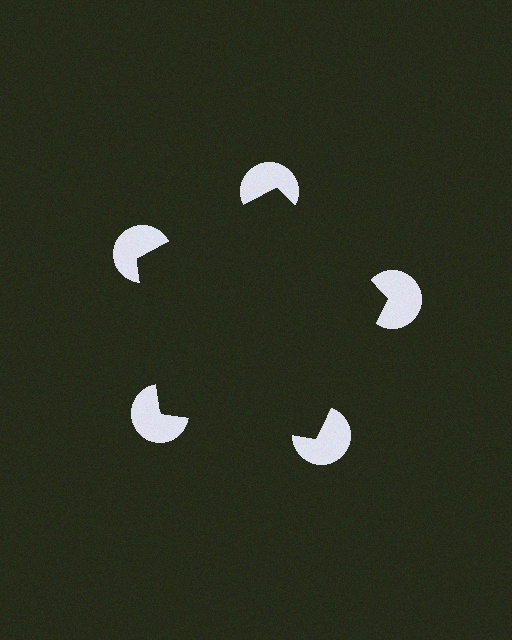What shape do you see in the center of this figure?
An illusory pentagon — its edges are inferred from the aligned wedge cuts in the pac-man discs, not physically drawn.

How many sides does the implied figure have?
5 sides.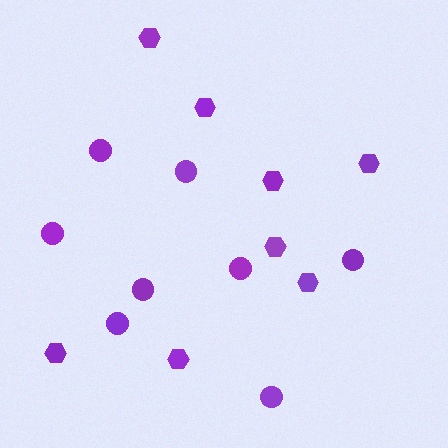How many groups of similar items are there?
There are 2 groups: one group of hexagons (8) and one group of circles (8).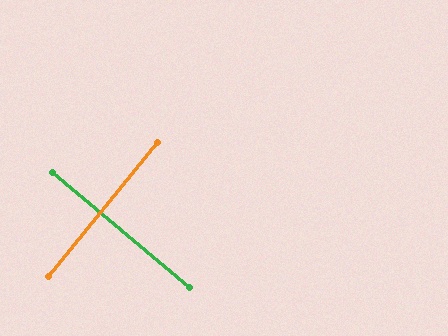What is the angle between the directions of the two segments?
Approximately 89 degrees.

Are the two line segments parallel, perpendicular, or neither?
Perpendicular — they meet at approximately 89°.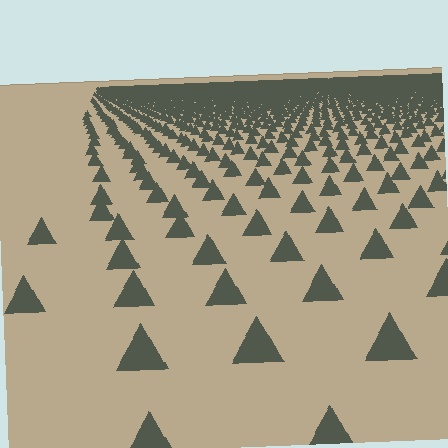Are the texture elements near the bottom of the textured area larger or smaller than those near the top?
Larger. Near the bottom, elements are closer to the viewer and appear at a bigger on-screen size.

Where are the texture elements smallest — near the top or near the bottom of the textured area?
Near the top.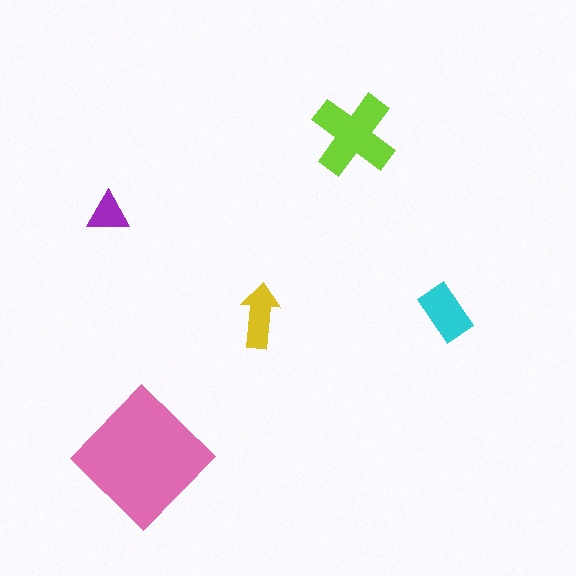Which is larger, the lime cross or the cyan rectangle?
The lime cross.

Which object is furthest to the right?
The cyan rectangle is rightmost.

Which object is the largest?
The pink diamond.